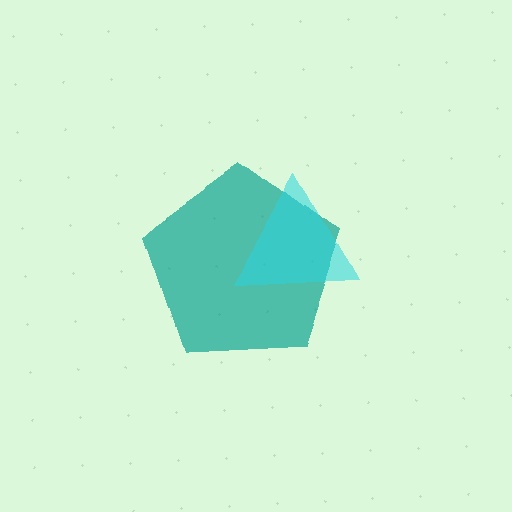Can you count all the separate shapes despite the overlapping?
Yes, there are 2 separate shapes.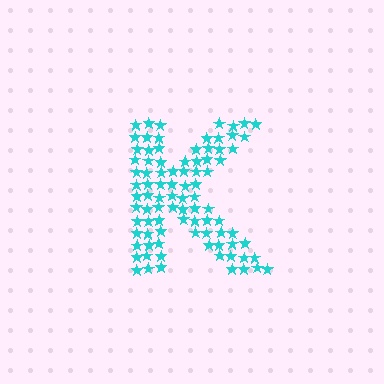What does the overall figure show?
The overall figure shows the letter K.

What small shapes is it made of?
It is made of small stars.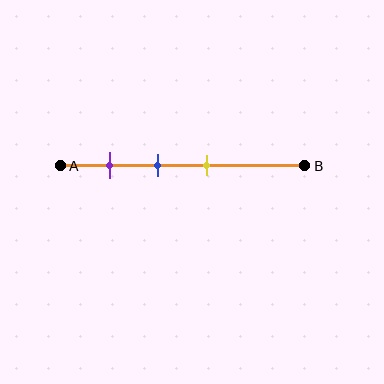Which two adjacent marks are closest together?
The blue and yellow marks are the closest adjacent pair.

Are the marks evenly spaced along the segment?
Yes, the marks are approximately evenly spaced.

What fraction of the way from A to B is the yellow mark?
The yellow mark is approximately 60% (0.6) of the way from A to B.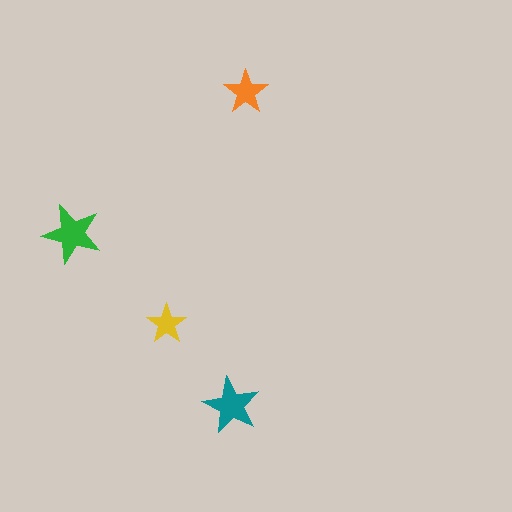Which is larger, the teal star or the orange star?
The teal one.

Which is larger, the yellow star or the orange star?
The orange one.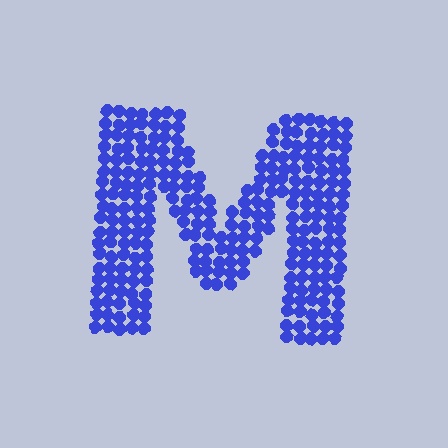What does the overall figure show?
The overall figure shows the letter M.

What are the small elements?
The small elements are circles.